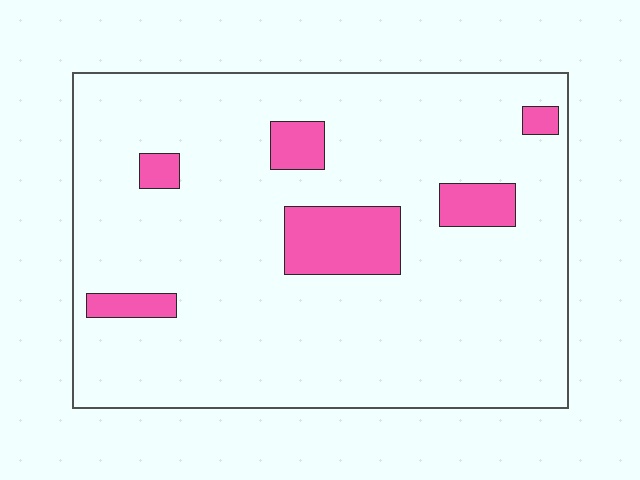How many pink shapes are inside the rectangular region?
6.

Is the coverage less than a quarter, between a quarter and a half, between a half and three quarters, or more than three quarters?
Less than a quarter.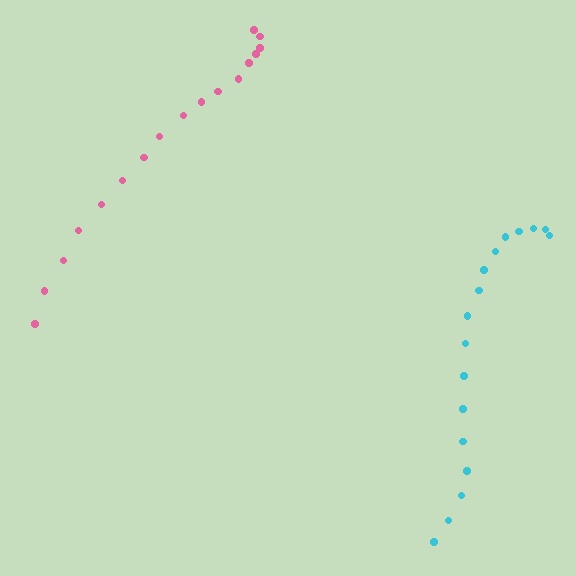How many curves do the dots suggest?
There are 2 distinct paths.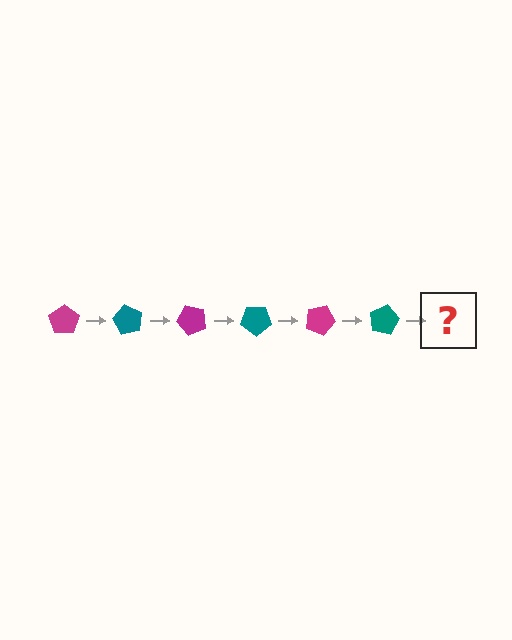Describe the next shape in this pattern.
It should be a magenta pentagon, rotated 360 degrees from the start.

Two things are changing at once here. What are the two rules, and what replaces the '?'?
The two rules are that it rotates 60 degrees each step and the color cycles through magenta and teal. The '?' should be a magenta pentagon, rotated 360 degrees from the start.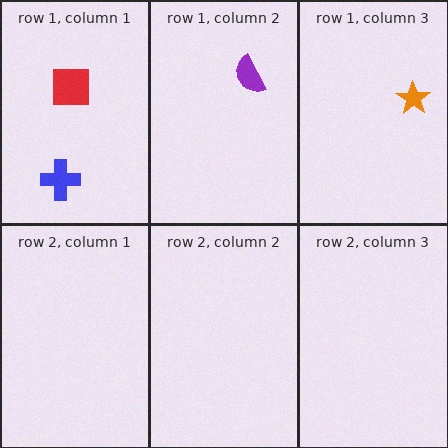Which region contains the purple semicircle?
The row 1, column 2 region.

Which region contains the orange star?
The row 1, column 3 region.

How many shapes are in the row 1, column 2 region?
1.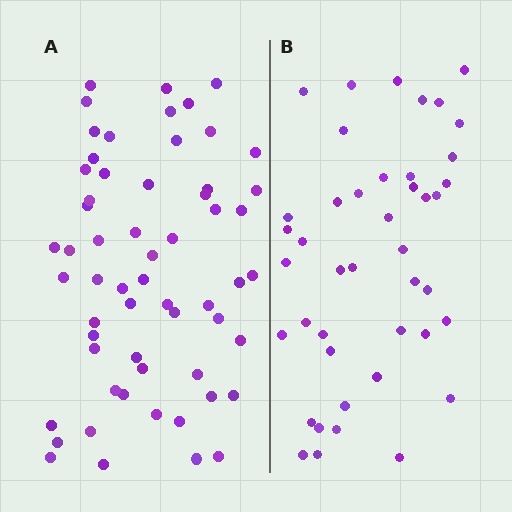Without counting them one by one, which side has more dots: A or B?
Region A (the left region) has more dots.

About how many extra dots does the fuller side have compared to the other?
Region A has approximately 15 more dots than region B.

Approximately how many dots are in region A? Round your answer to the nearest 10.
About 60 dots. (The exact count is 59, which rounds to 60.)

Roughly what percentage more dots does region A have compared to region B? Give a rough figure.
About 35% more.